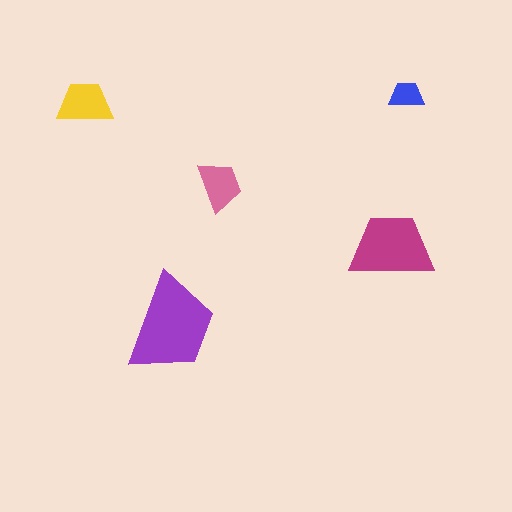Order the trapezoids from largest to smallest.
the purple one, the magenta one, the yellow one, the pink one, the blue one.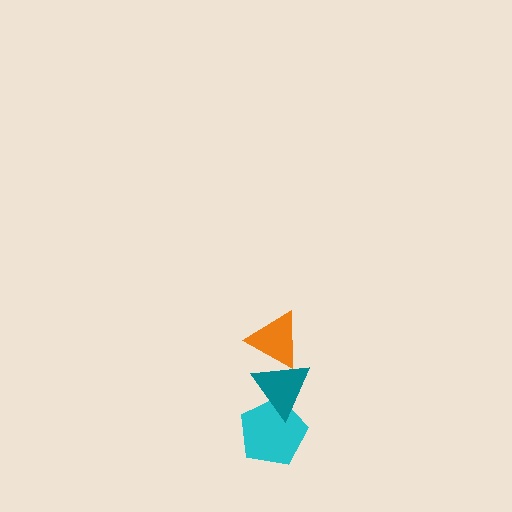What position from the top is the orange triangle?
The orange triangle is 1st from the top.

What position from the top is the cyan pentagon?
The cyan pentagon is 3rd from the top.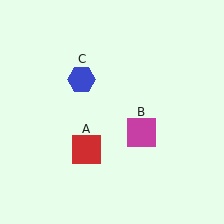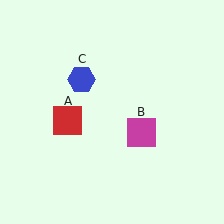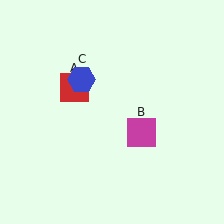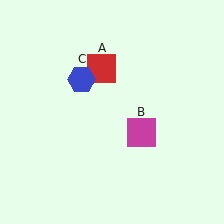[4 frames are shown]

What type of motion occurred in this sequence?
The red square (object A) rotated clockwise around the center of the scene.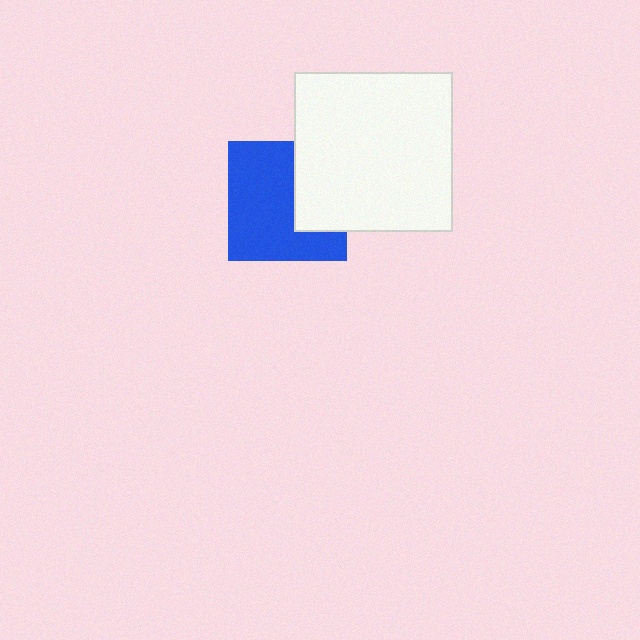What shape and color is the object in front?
The object in front is a white square.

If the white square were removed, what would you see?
You would see the complete blue square.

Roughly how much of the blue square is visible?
Most of it is visible (roughly 66%).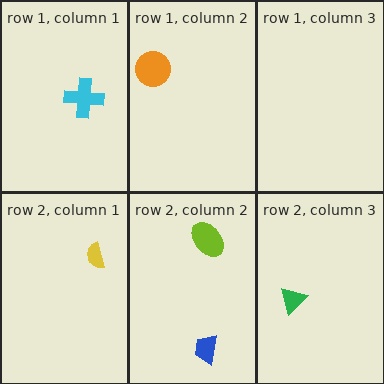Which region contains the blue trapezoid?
The row 2, column 2 region.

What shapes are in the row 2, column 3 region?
The green triangle.